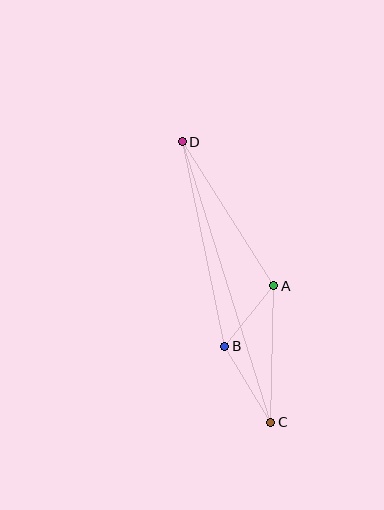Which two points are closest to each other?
Points A and B are closest to each other.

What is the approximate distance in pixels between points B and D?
The distance between B and D is approximately 209 pixels.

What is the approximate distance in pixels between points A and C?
The distance between A and C is approximately 137 pixels.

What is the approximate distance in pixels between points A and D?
The distance between A and D is approximately 171 pixels.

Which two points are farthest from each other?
Points C and D are farthest from each other.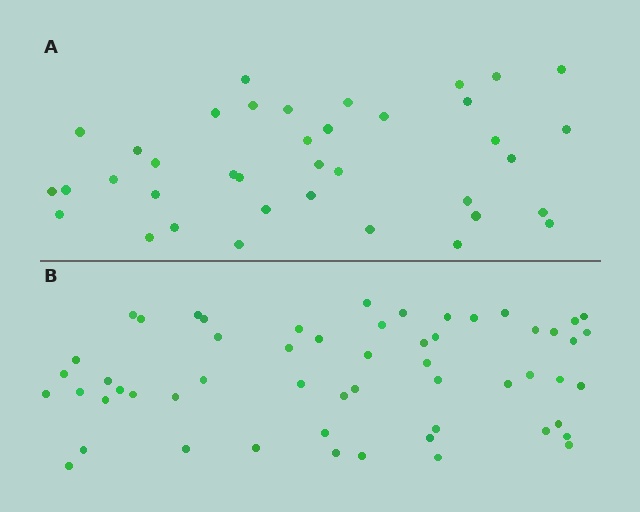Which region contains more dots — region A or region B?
Region B (the bottom region) has more dots.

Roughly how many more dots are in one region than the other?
Region B has approximately 20 more dots than region A.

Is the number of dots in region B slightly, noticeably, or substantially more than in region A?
Region B has substantially more. The ratio is roughly 1.5 to 1.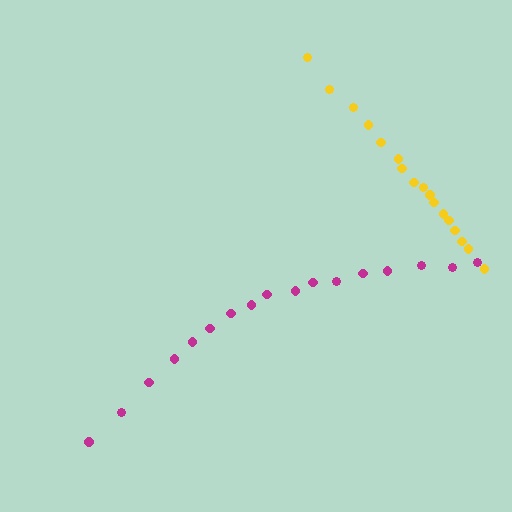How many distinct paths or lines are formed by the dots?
There are 2 distinct paths.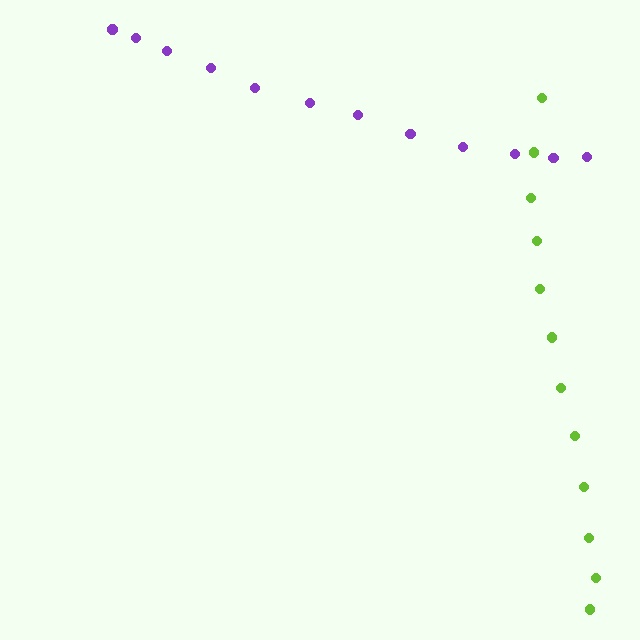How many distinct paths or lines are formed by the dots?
There are 2 distinct paths.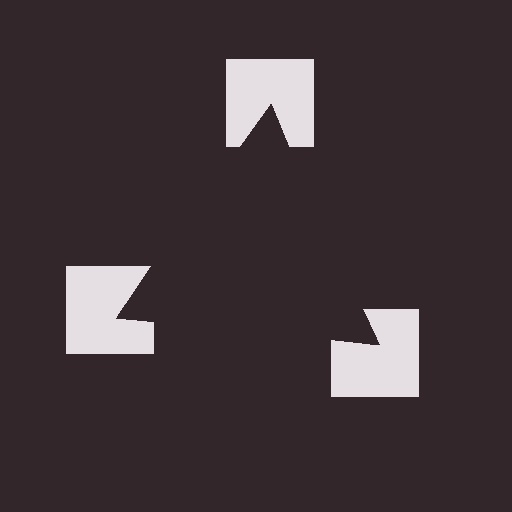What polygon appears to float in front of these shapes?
An illusory triangle — its edges are inferred from the aligned wedge cuts in the notched squares, not physically drawn.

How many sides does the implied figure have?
3 sides.